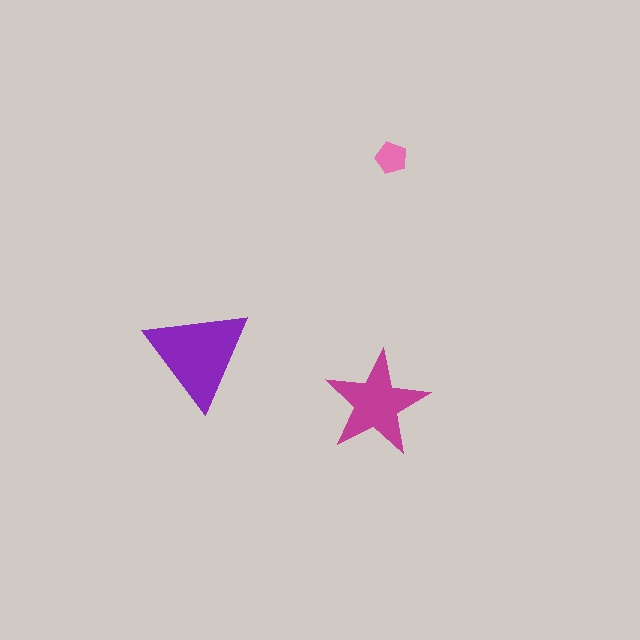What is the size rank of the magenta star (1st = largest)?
2nd.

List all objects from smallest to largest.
The pink pentagon, the magenta star, the purple triangle.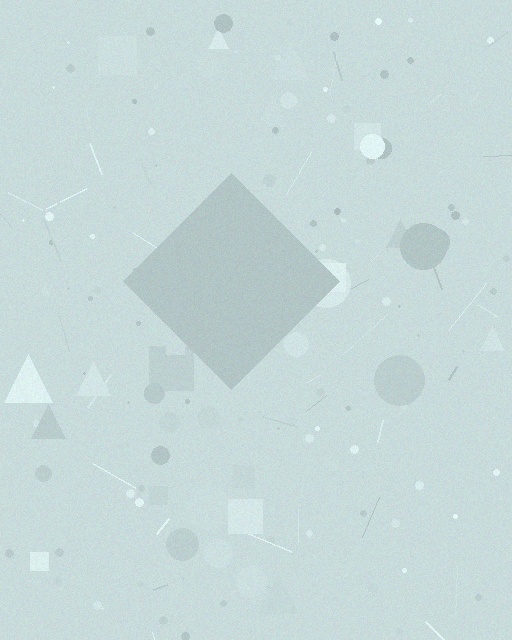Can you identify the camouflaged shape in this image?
The camouflaged shape is a diamond.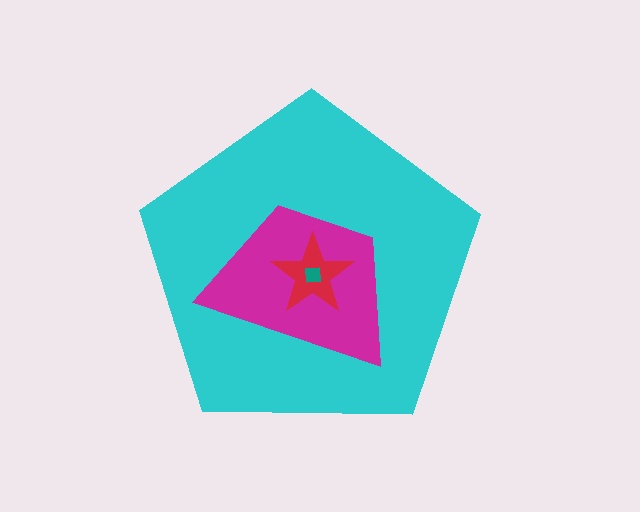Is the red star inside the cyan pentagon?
Yes.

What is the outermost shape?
The cyan pentagon.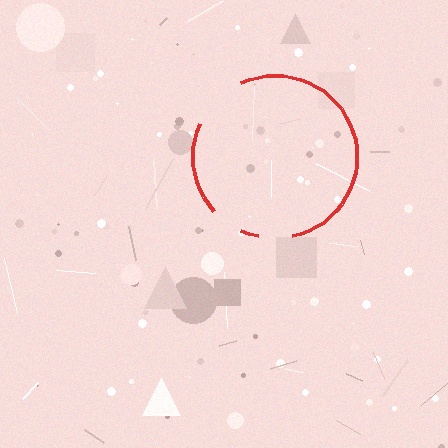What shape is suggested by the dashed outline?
The dashed outline suggests a circle.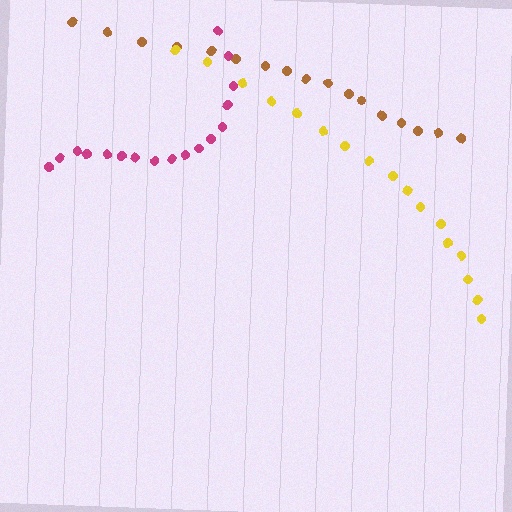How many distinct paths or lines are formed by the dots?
There are 3 distinct paths.